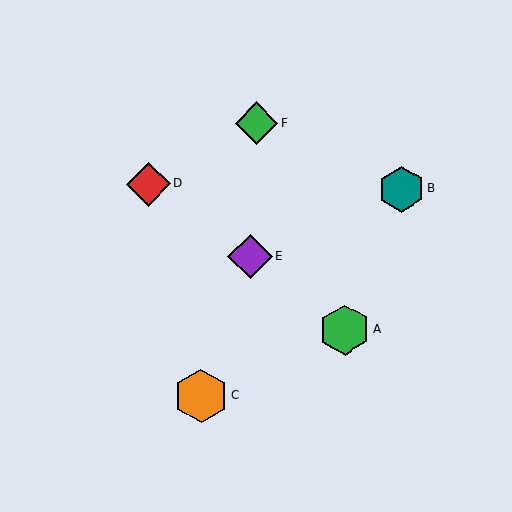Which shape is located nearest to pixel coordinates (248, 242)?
The purple diamond (labeled E) at (250, 256) is nearest to that location.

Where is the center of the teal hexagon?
The center of the teal hexagon is at (401, 189).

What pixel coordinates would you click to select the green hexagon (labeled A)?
Click at (345, 330) to select the green hexagon A.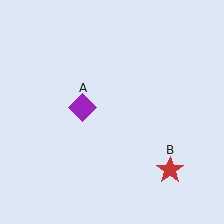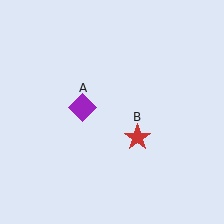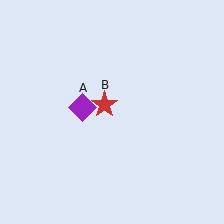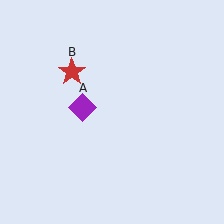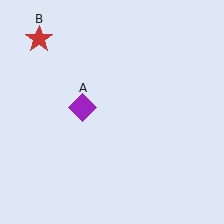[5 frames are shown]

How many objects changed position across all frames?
1 object changed position: red star (object B).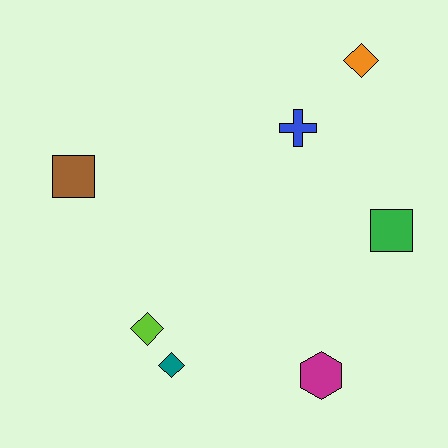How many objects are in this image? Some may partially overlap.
There are 7 objects.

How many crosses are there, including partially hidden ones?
There is 1 cross.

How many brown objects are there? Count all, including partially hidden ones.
There is 1 brown object.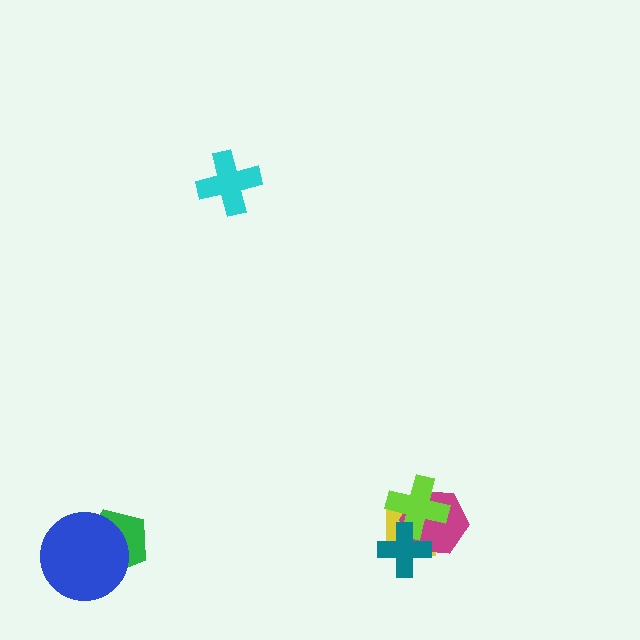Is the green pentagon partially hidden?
Yes, it is partially covered by another shape.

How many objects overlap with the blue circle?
1 object overlaps with the blue circle.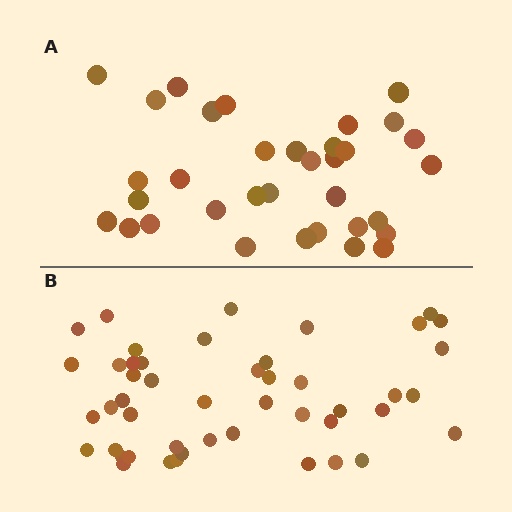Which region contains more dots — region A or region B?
Region B (the bottom region) has more dots.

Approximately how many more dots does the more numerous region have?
Region B has approximately 15 more dots than region A.